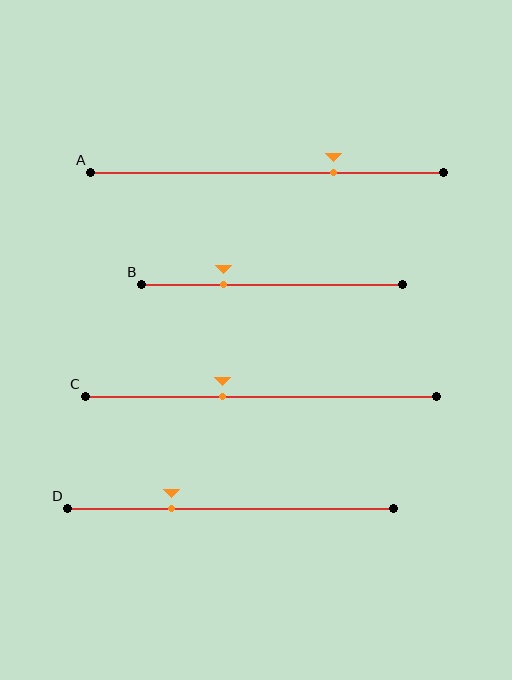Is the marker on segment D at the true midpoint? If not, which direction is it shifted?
No, the marker on segment D is shifted to the left by about 18% of the segment length.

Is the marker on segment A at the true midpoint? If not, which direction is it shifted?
No, the marker on segment A is shifted to the right by about 19% of the segment length.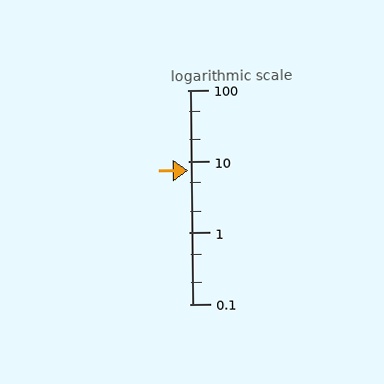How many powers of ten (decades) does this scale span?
The scale spans 3 decades, from 0.1 to 100.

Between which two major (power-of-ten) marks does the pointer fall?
The pointer is between 1 and 10.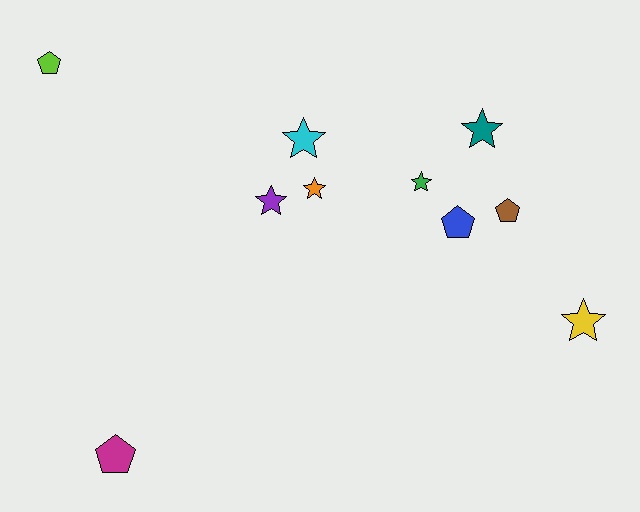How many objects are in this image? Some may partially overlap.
There are 10 objects.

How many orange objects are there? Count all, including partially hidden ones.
There is 1 orange object.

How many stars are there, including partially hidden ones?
There are 6 stars.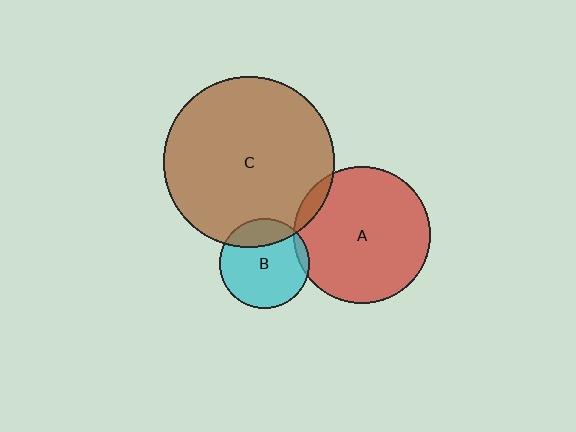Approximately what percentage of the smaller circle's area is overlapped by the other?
Approximately 5%.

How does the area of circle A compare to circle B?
Approximately 2.4 times.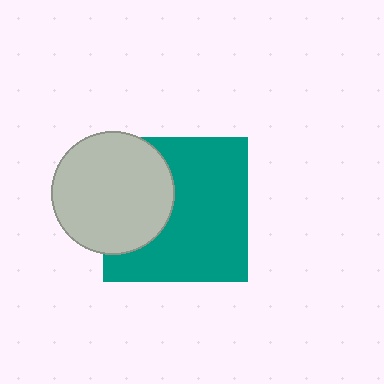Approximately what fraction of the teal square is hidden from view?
Roughly 34% of the teal square is hidden behind the light gray circle.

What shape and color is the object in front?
The object in front is a light gray circle.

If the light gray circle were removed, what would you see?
You would see the complete teal square.